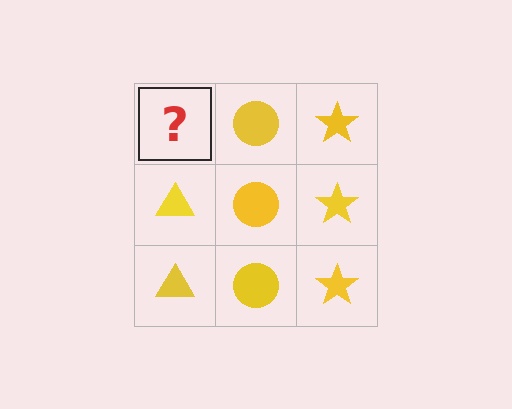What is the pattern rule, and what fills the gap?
The rule is that each column has a consistent shape. The gap should be filled with a yellow triangle.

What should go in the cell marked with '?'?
The missing cell should contain a yellow triangle.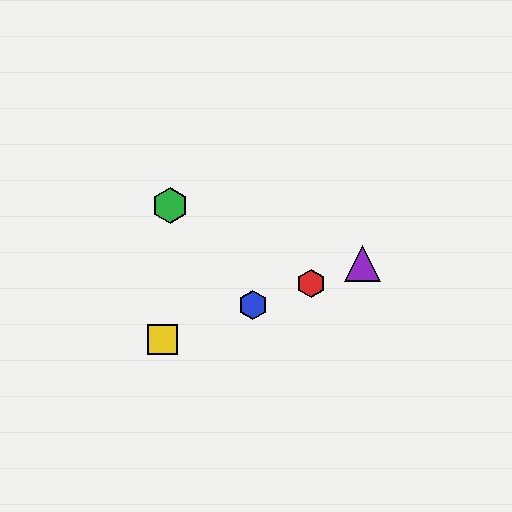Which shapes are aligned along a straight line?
The red hexagon, the blue hexagon, the yellow square, the purple triangle are aligned along a straight line.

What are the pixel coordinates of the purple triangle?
The purple triangle is at (363, 263).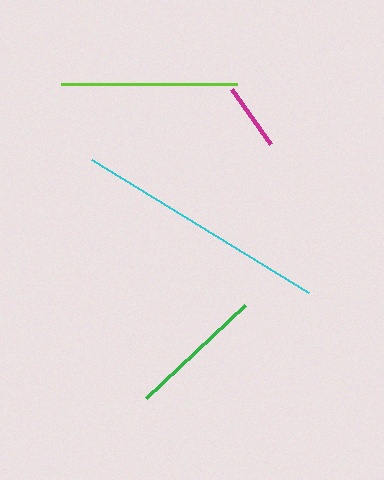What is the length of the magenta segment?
The magenta segment is approximately 68 pixels long.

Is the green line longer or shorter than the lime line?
The lime line is longer than the green line.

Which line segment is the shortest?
The magenta line is the shortest at approximately 68 pixels.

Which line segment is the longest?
The cyan line is the longest at approximately 254 pixels.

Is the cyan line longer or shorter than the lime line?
The cyan line is longer than the lime line.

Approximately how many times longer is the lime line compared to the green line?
The lime line is approximately 1.3 times the length of the green line.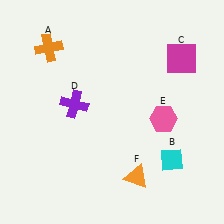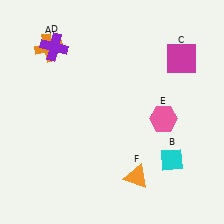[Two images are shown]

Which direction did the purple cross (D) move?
The purple cross (D) moved up.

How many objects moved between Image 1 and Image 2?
1 object moved between the two images.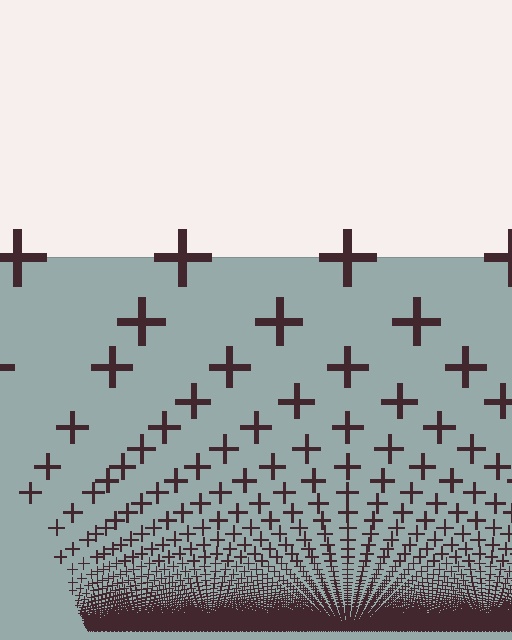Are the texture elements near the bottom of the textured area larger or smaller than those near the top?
Smaller. The gradient is inverted — elements near the bottom are smaller and denser.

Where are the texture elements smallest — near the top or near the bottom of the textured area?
Near the bottom.